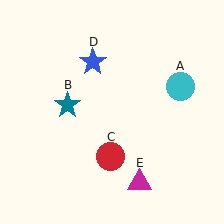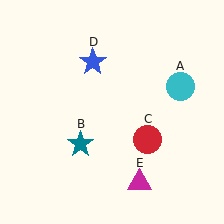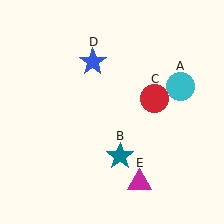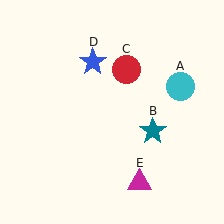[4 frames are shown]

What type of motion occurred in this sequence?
The teal star (object B), red circle (object C) rotated counterclockwise around the center of the scene.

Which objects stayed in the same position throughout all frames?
Cyan circle (object A) and blue star (object D) and magenta triangle (object E) remained stationary.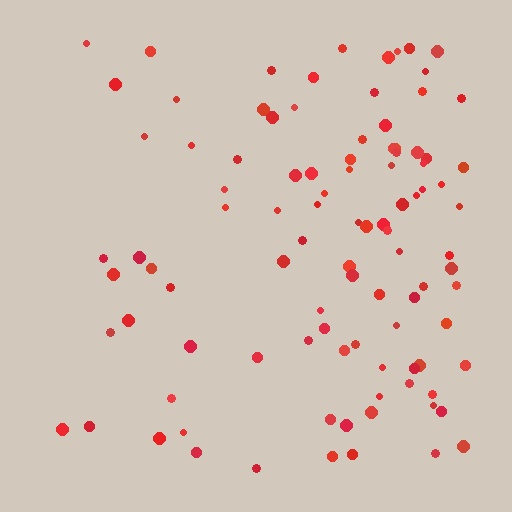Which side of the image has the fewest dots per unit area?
The left.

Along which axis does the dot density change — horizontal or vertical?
Horizontal.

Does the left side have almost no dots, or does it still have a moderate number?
Still a moderate number, just noticeably fewer than the right.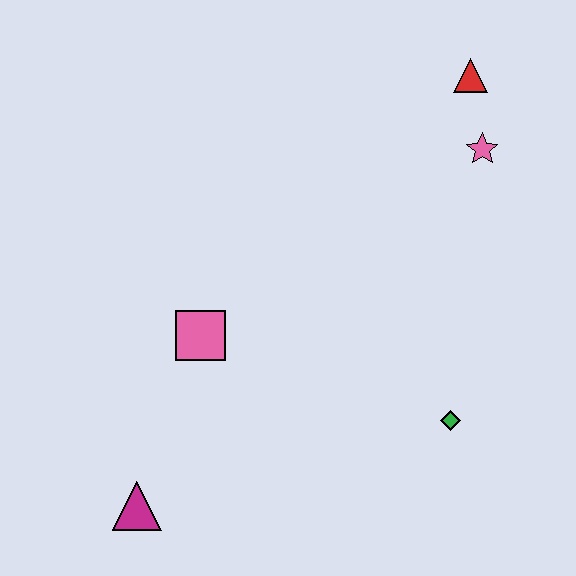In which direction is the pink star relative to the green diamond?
The pink star is above the green diamond.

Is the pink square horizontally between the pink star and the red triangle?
No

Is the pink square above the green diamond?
Yes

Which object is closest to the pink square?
The magenta triangle is closest to the pink square.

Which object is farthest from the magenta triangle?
The red triangle is farthest from the magenta triangle.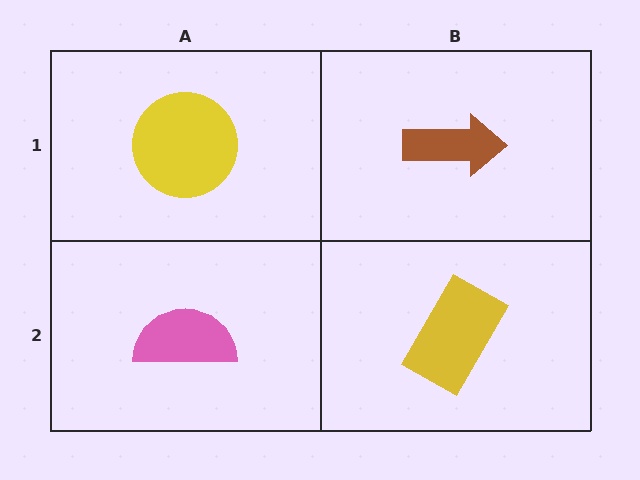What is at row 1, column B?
A brown arrow.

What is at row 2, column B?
A yellow rectangle.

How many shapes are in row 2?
2 shapes.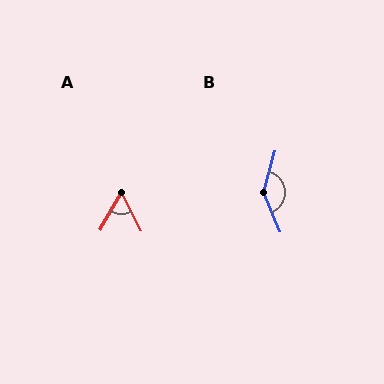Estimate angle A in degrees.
Approximately 57 degrees.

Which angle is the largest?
B, at approximately 142 degrees.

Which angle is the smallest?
A, at approximately 57 degrees.